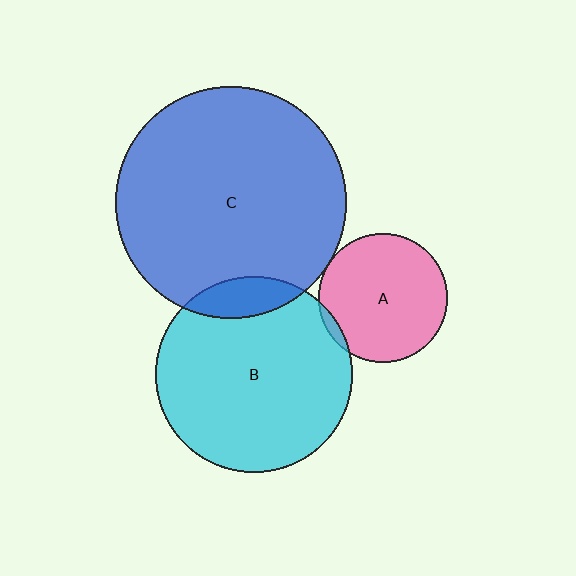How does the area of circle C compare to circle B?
Approximately 1.4 times.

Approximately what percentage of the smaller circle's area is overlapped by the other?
Approximately 10%.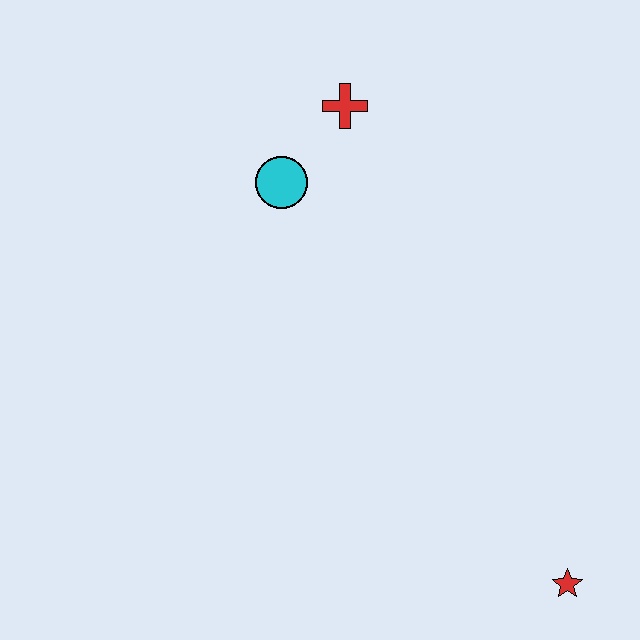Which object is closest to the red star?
The cyan circle is closest to the red star.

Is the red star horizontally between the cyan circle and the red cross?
No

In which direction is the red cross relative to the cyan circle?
The red cross is above the cyan circle.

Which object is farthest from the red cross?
The red star is farthest from the red cross.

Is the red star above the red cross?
No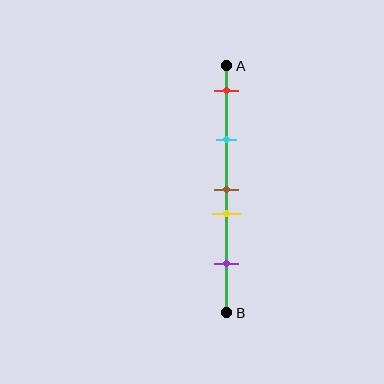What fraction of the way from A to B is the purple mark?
The purple mark is approximately 80% (0.8) of the way from A to B.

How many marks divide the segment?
There are 5 marks dividing the segment.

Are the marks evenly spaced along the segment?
No, the marks are not evenly spaced.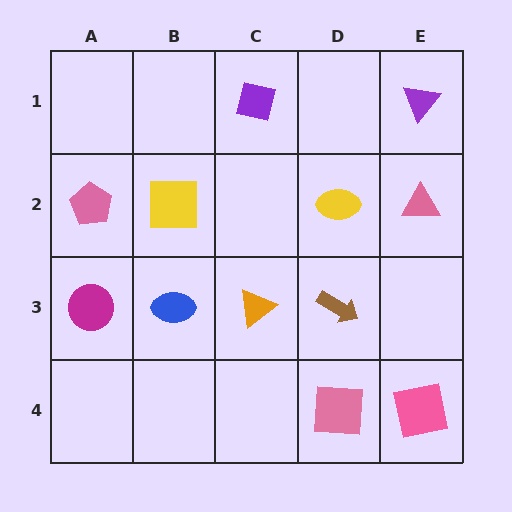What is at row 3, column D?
A brown arrow.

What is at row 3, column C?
An orange triangle.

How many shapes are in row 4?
2 shapes.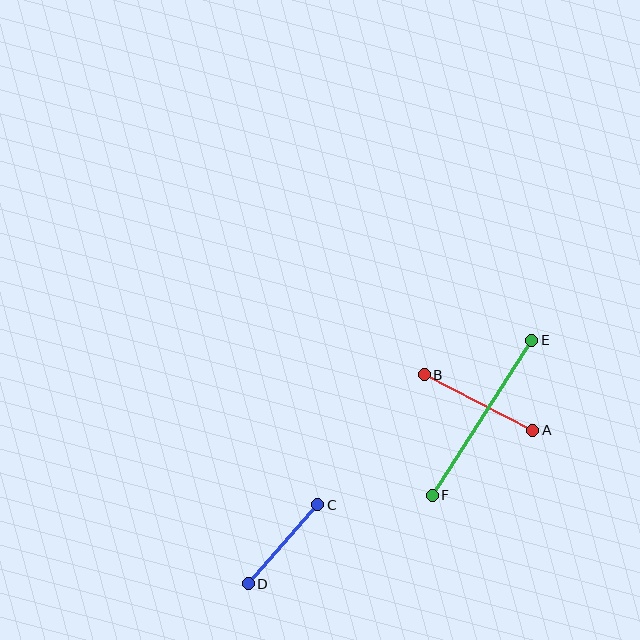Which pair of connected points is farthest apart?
Points E and F are farthest apart.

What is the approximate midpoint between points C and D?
The midpoint is at approximately (283, 544) pixels.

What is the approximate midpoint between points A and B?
The midpoint is at approximately (478, 403) pixels.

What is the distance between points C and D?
The distance is approximately 105 pixels.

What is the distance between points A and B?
The distance is approximately 122 pixels.